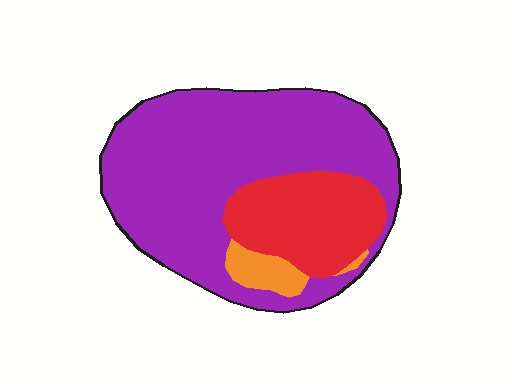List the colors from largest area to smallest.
From largest to smallest: purple, red, orange.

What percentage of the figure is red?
Red takes up about one quarter (1/4) of the figure.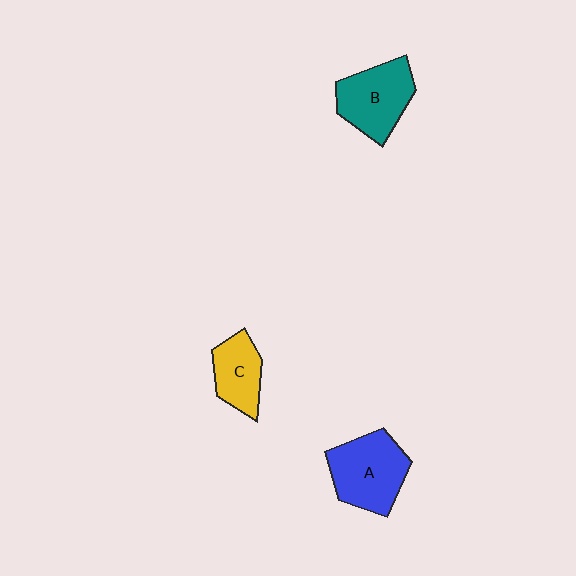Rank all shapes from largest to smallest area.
From largest to smallest: A (blue), B (teal), C (yellow).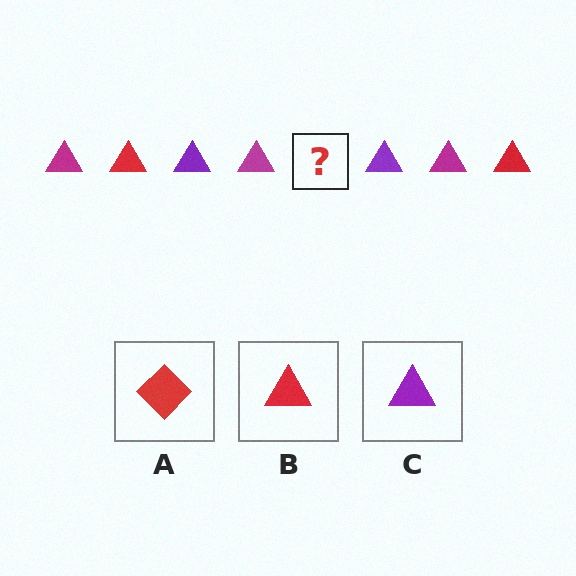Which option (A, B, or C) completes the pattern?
B.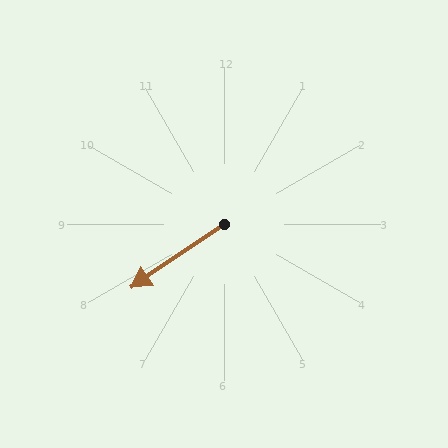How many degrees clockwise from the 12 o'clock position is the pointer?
Approximately 236 degrees.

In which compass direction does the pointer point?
Southwest.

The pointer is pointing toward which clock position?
Roughly 8 o'clock.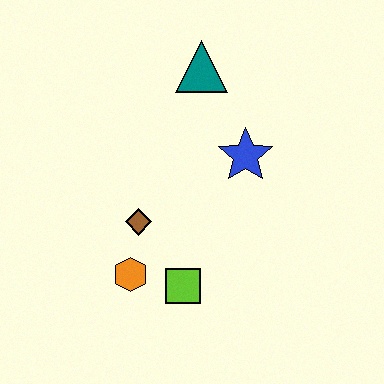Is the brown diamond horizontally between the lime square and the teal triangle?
No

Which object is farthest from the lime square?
The teal triangle is farthest from the lime square.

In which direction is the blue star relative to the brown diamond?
The blue star is to the right of the brown diamond.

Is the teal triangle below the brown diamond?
No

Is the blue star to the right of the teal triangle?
Yes